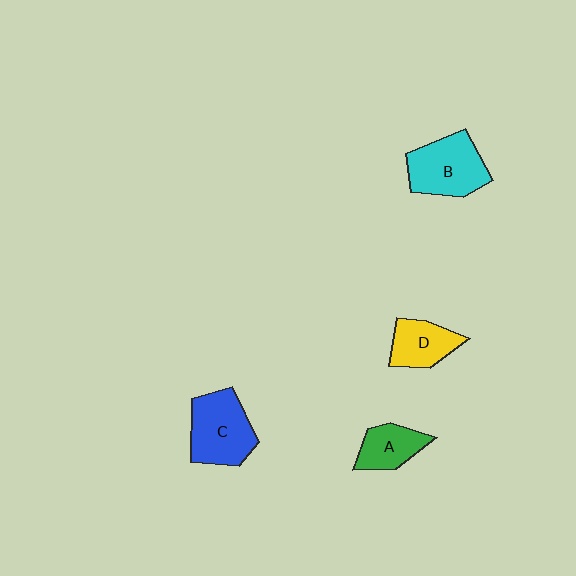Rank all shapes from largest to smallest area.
From largest to smallest: C (blue), B (cyan), D (yellow), A (green).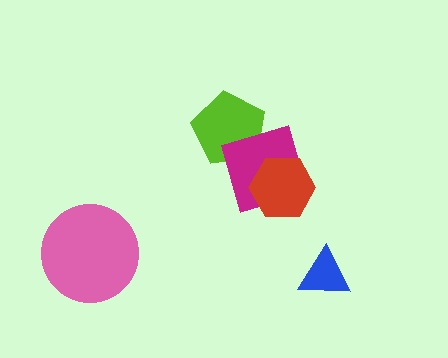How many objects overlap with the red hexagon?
1 object overlaps with the red hexagon.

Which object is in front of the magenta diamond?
The red hexagon is in front of the magenta diamond.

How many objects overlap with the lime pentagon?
1 object overlaps with the lime pentagon.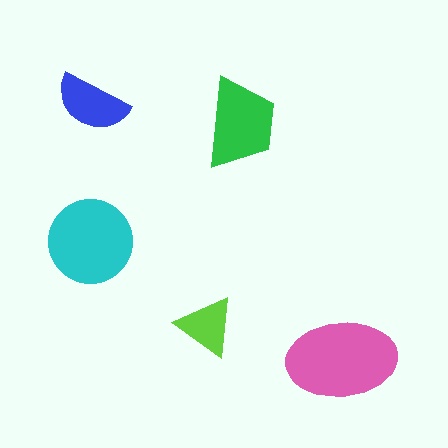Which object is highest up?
The blue semicircle is topmost.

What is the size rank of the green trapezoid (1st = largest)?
3rd.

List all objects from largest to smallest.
The pink ellipse, the cyan circle, the green trapezoid, the blue semicircle, the lime triangle.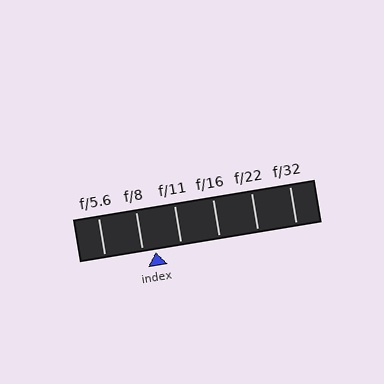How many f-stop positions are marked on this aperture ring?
There are 6 f-stop positions marked.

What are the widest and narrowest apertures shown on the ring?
The widest aperture shown is f/5.6 and the narrowest is f/32.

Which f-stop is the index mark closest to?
The index mark is closest to f/8.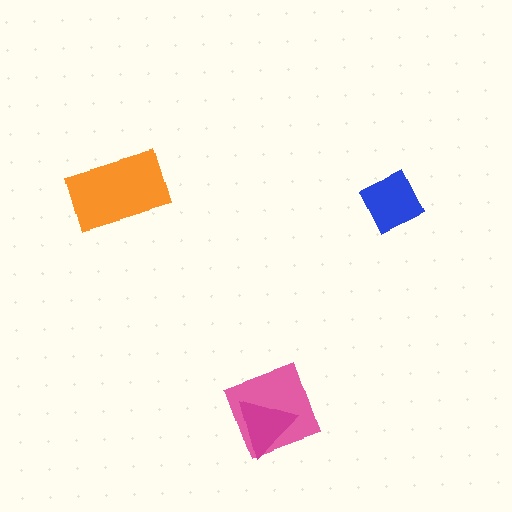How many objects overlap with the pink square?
1 object overlaps with the pink square.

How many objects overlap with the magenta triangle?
1 object overlaps with the magenta triangle.